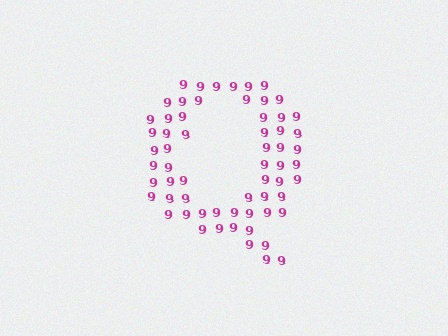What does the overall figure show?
The overall figure shows the letter Q.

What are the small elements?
The small elements are digit 9's.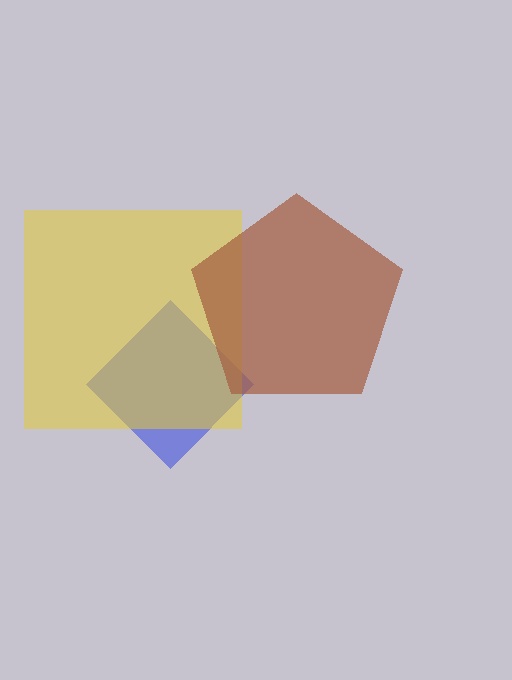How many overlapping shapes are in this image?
There are 3 overlapping shapes in the image.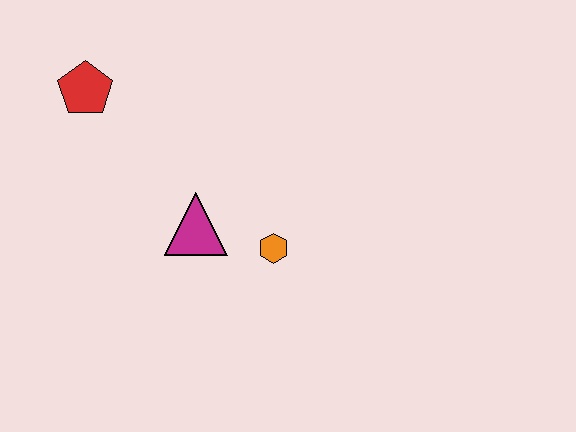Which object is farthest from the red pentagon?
The orange hexagon is farthest from the red pentagon.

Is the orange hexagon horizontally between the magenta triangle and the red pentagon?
No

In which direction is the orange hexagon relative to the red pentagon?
The orange hexagon is to the right of the red pentagon.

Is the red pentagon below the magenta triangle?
No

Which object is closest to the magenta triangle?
The orange hexagon is closest to the magenta triangle.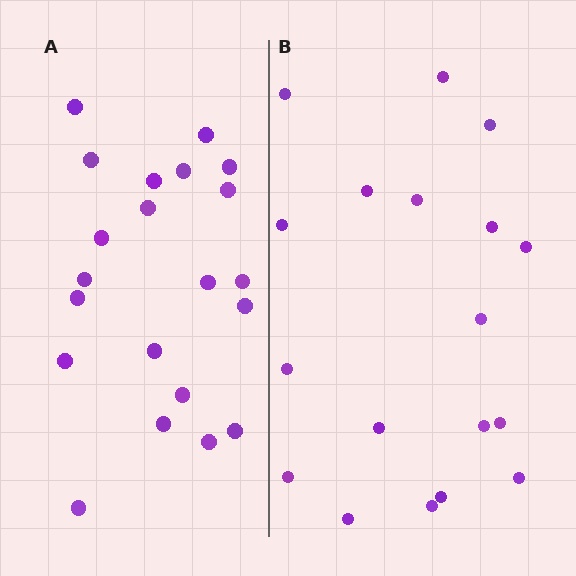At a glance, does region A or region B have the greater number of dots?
Region A (the left region) has more dots.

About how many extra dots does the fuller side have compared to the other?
Region A has just a few more — roughly 2 or 3 more dots than region B.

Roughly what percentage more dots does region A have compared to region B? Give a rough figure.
About 15% more.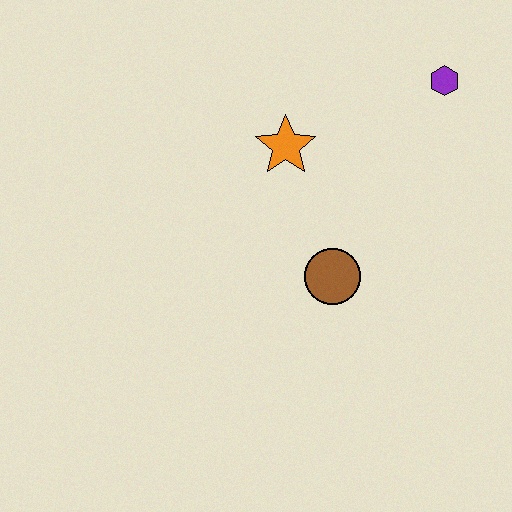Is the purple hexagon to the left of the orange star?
No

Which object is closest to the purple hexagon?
The orange star is closest to the purple hexagon.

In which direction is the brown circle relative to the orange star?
The brown circle is below the orange star.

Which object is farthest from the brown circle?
The purple hexagon is farthest from the brown circle.